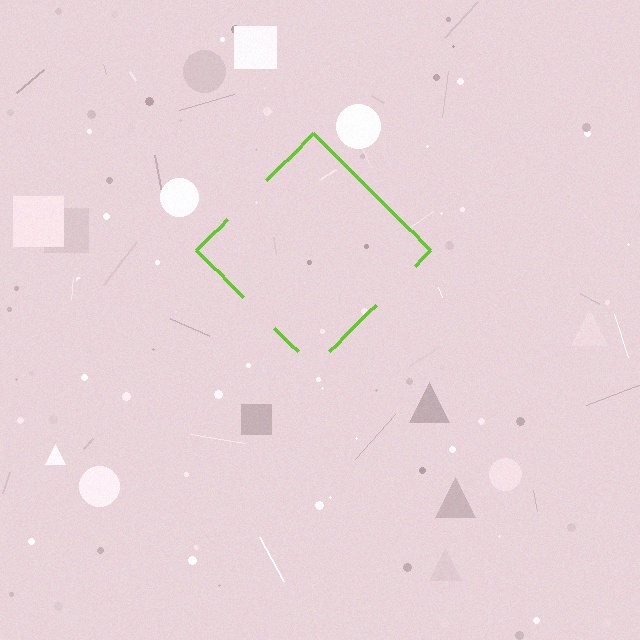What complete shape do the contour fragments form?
The contour fragments form a diamond.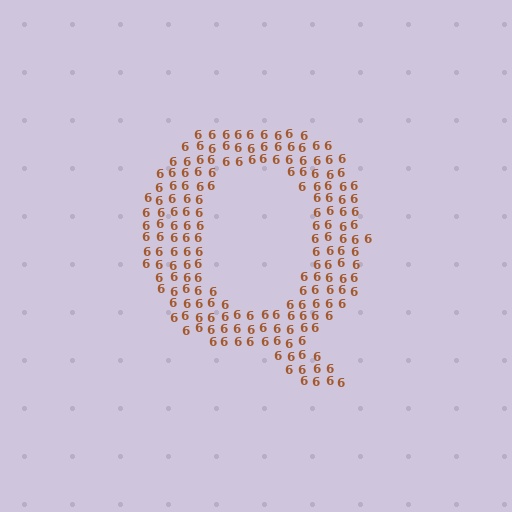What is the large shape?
The large shape is the letter Q.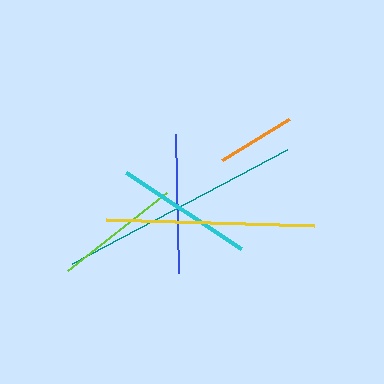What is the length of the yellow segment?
The yellow segment is approximately 208 pixels long.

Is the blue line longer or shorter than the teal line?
The teal line is longer than the blue line.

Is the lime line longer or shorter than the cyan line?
The cyan line is longer than the lime line.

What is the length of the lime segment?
The lime segment is approximately 126 pixels long.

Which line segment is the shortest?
The orange line is the shortest at approximately 78 pixels.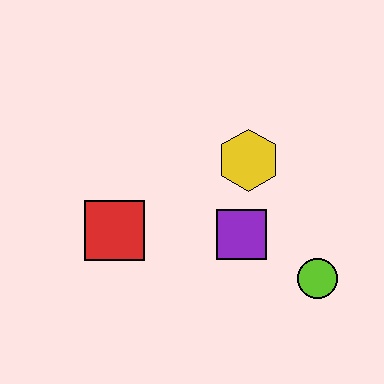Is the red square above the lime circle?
Yes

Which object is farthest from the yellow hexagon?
The red square is farthest from the yellow hexagon.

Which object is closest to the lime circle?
The purple square is closest to the lime circle.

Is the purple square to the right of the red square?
Yes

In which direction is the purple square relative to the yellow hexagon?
The purple square is below the yellow hexagon.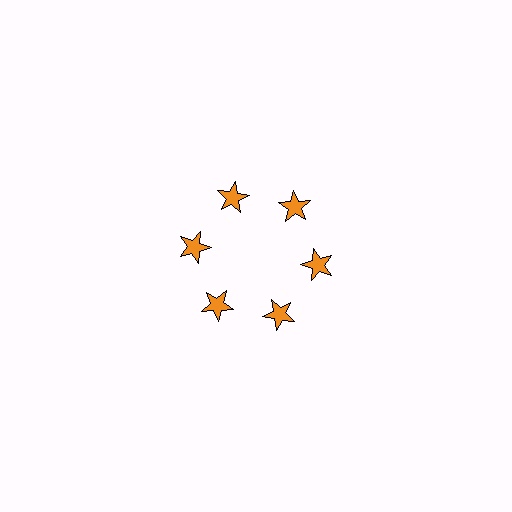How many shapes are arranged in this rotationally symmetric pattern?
There are 6 shapes, arranged in 6 groups of 1.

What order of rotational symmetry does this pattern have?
This pattern has 6-fold rotational symmetry.